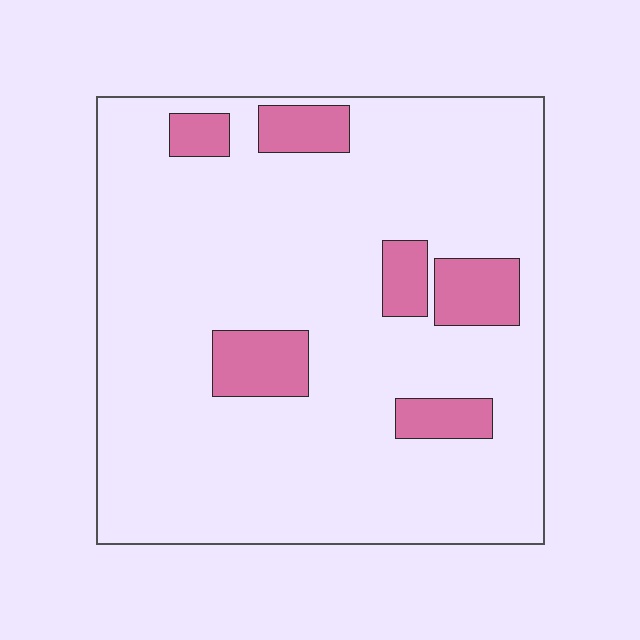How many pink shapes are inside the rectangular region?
6.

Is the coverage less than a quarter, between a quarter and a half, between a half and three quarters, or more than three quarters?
Less than a quarter.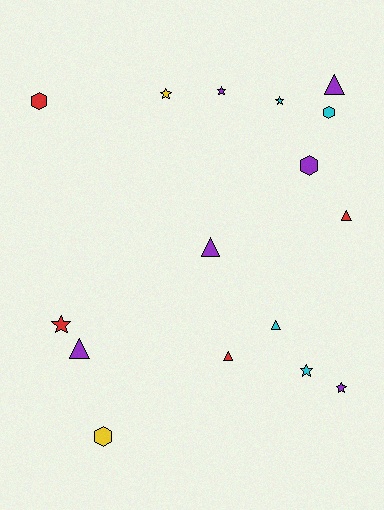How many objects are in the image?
There are 16 objects.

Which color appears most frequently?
Purple, with 6 objects.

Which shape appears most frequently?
Star, with 6 objects.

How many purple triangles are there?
There are 3 purple triangles.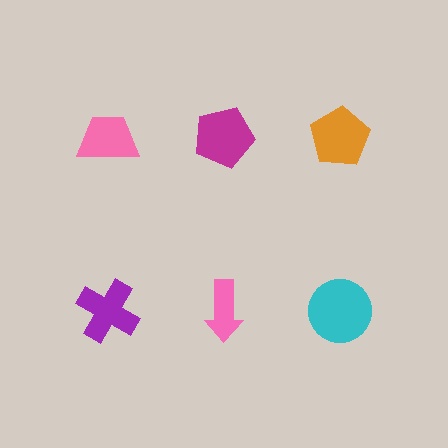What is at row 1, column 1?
A pink trapezoid.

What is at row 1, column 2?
A magenta pentagon.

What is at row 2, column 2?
A pink arrow.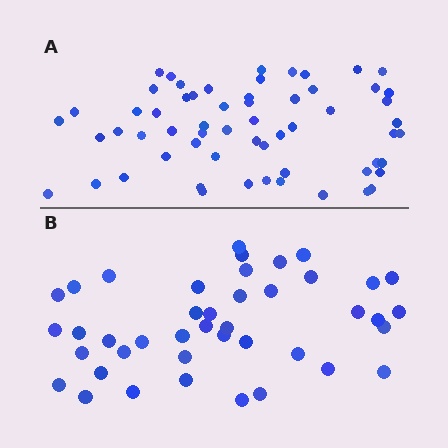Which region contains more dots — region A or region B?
Region A (the top region) has more dots.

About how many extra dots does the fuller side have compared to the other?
Region A has approximately 20 more dots than region B.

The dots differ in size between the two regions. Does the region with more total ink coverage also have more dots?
No. Region B has more total ink coverage because its dots are larger, but region A actually contains more individual dots. Total area can be misleading — the number of items is what matters here.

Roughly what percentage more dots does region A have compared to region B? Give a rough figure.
About 45% more.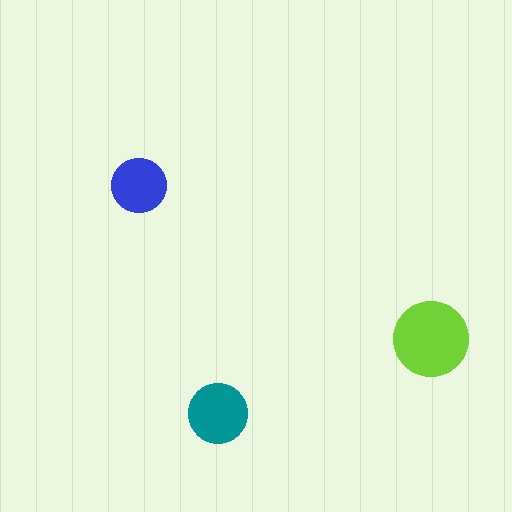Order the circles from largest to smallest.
the lime one, the teal one, the blue one.